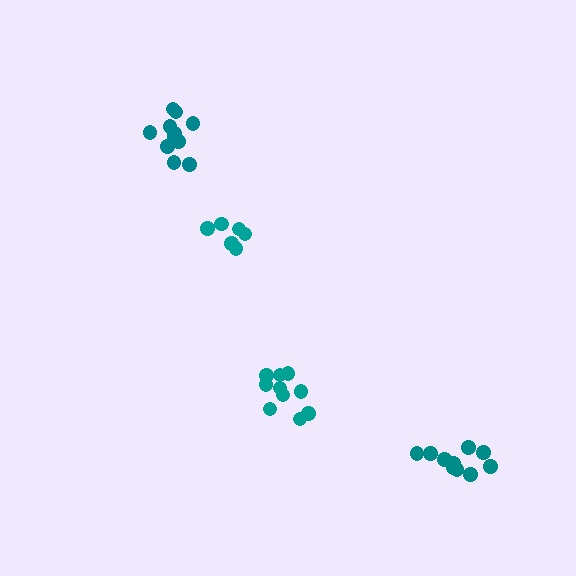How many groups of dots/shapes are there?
There are 4 groups.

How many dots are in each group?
Group 1: 6 dots, Group 2: 10 dots, Group 3: 10 dots, Group 4: 11 dots (37 total).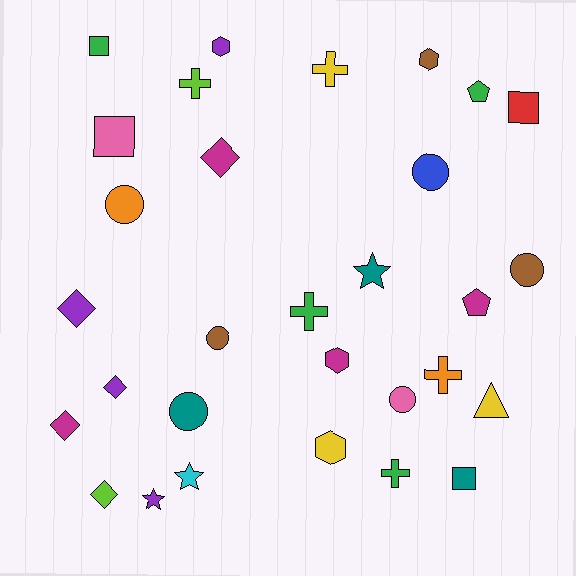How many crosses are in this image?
There are 5 crosses.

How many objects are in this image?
There are 30 objects.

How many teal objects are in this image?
There are 3 teal objects.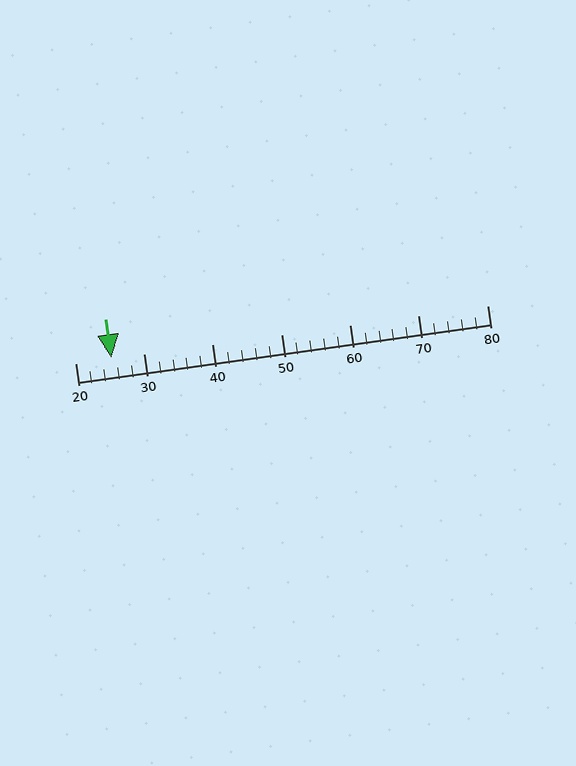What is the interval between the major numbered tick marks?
The major tick marks are spaced 10 units apart.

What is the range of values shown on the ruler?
The ruler shows values from 20 to 80.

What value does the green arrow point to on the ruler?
The green arrow points to approximately 25.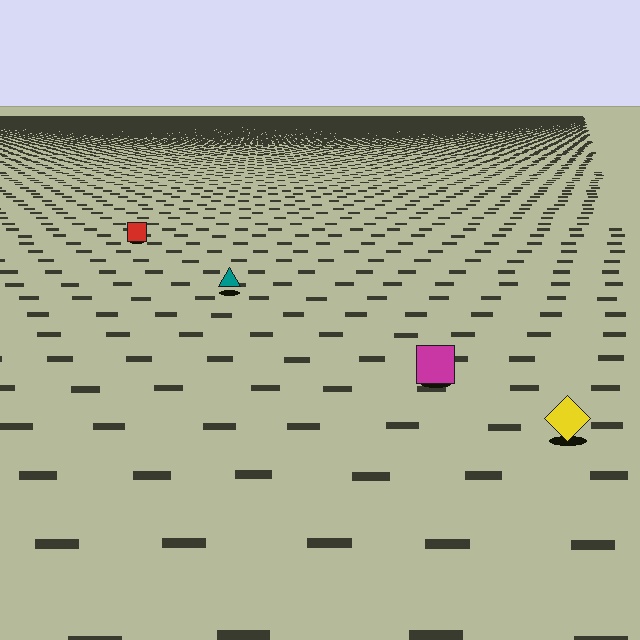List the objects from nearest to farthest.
From nearest to farthest: the yellow diamond, the magenta square, the teal triangle, the red square.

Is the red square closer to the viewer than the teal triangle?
No. The teal triangle is closer — you can tell from the texture gradient: the ground texture is coarser near it.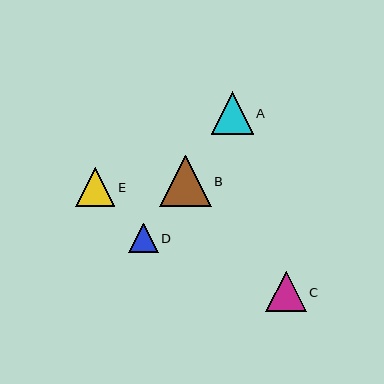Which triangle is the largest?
Triangle B is the largest with a size of approximately 52 pixels.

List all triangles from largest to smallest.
From largest to smallest: B, A, C, E, D.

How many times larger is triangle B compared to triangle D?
Triangle B is approximately 1.8 times the size of triangle D.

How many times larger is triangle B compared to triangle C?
Triangle B is approximately 1.3 times the size of triangle C.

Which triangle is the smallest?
Triangle D is the smallest with a size of approximately 29 pixels.